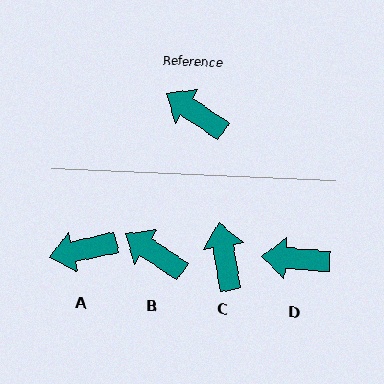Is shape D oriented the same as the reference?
No, it is off by about 30 degrees.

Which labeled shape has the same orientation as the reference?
B.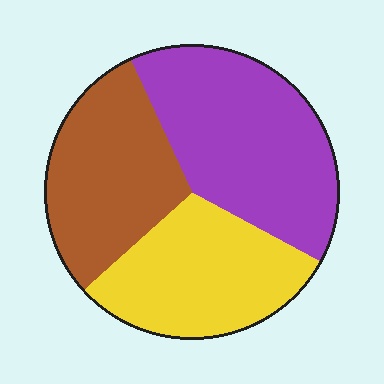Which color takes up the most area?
Purple, at roughly 40%.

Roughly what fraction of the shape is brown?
Brown takes up about one third (1/3) of the shape.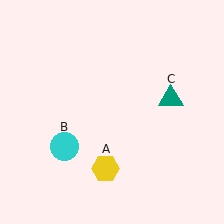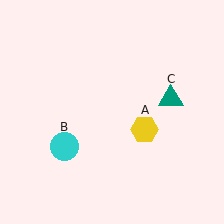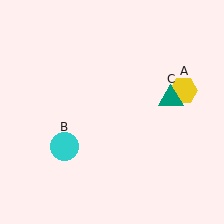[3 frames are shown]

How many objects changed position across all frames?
1 object changed position: yellow hexagon (object A).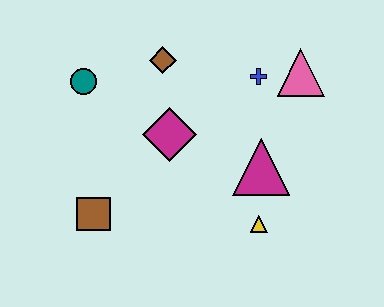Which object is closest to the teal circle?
The brown diamond is closest to the teal circle.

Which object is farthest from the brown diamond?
The yellow triangle is farthest from the brown diamond.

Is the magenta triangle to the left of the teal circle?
No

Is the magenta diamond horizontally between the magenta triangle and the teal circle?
Yes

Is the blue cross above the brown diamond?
No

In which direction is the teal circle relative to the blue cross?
The teal circle is to the left of the blue cross.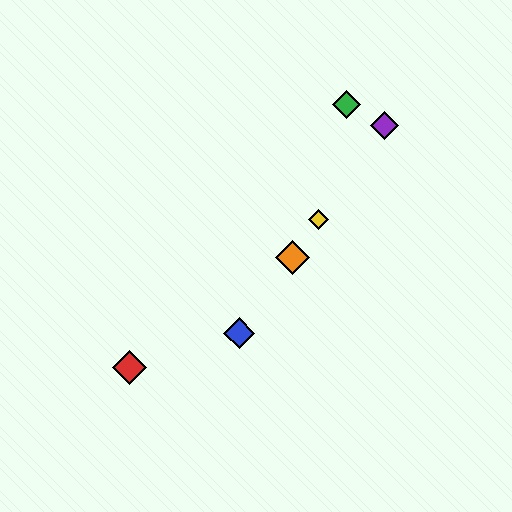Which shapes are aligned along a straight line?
The blue diamond, the yellow diamond, the purple diamond, the orange diamond are aligned along a straight line.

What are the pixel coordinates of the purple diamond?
The purple diamond is at (385, 126).